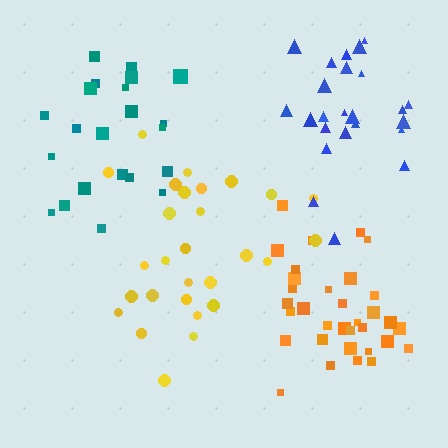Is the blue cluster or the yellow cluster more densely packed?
Blue.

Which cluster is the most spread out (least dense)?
Teal.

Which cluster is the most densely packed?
Orange.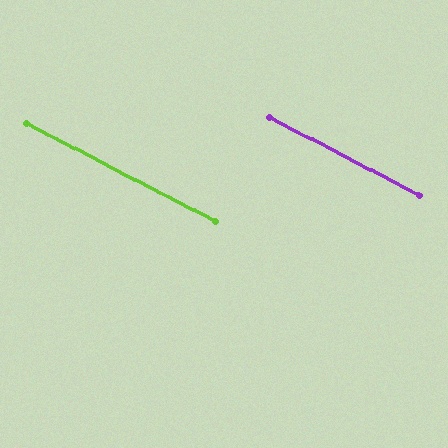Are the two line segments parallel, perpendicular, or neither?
Parallel — their directions differ by only 0.0°.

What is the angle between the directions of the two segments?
Approximately 0 degrees.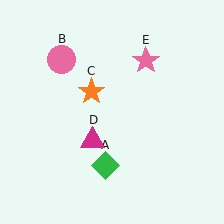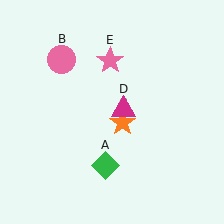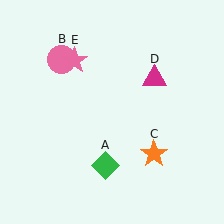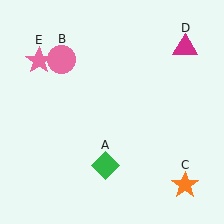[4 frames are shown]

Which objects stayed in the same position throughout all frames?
Green diamond (object A) and pink circle (object B) remained stationary.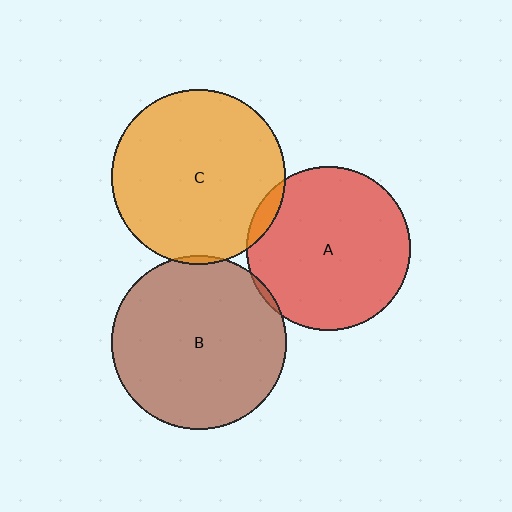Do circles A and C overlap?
Yes.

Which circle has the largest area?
Circle B (brown).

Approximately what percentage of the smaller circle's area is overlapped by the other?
Approximately 5%.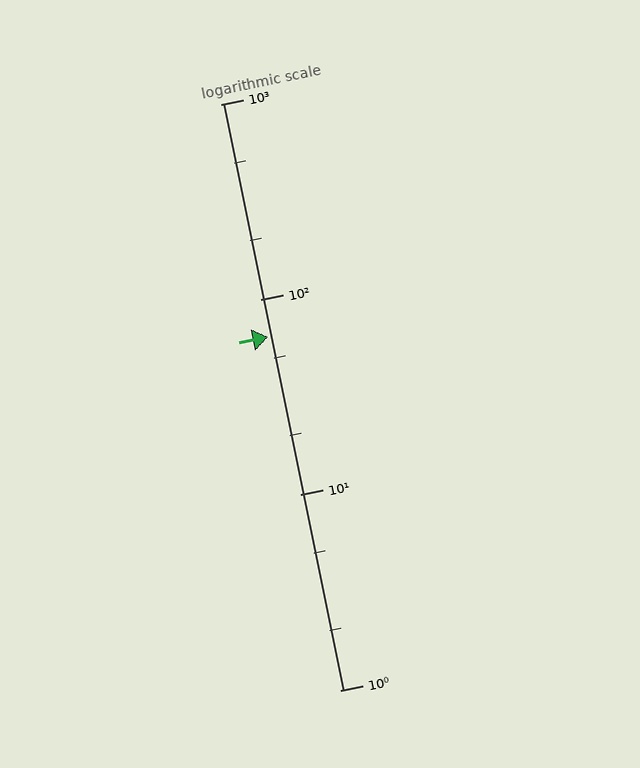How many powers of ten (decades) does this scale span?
The scale spans 3 decades, from 1 to 1000.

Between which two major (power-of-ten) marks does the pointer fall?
The pointer is between 10 and 100.